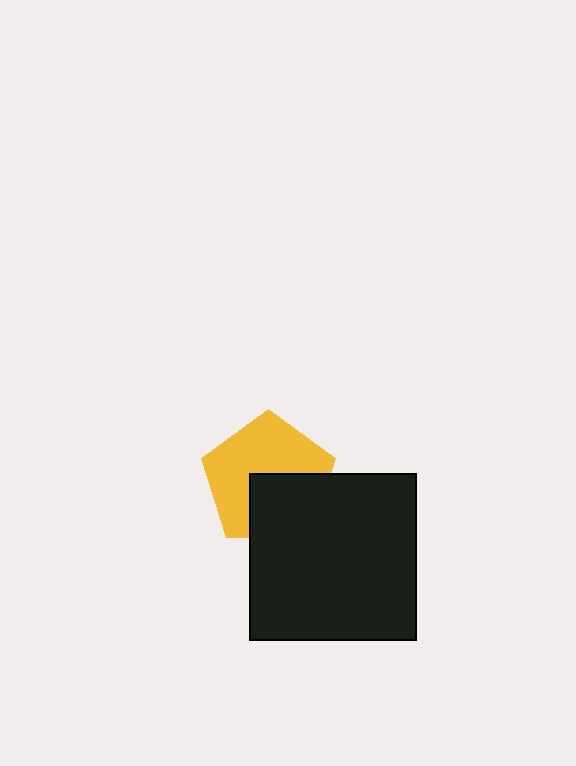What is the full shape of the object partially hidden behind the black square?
The partially hidden object is a yellow pentagon.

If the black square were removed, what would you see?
You would see the complete yellow pentagon.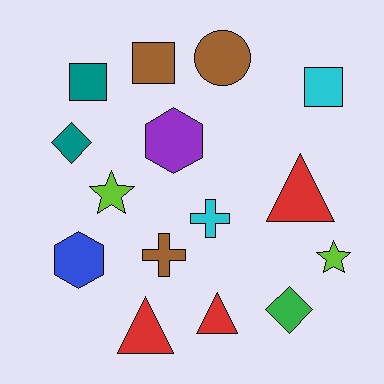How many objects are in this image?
There are 15 objects.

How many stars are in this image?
There are 2 stars.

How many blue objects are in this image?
There is 1 blue object.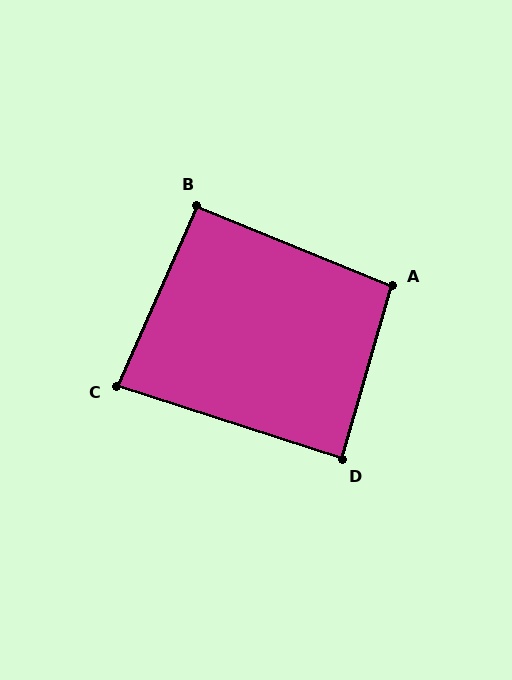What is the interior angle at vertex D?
Approximately 88 degrees (approximately right).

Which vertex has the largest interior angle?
A, at approximately 96 degrees.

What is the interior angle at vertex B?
Approximately 92 degrees (approximately right).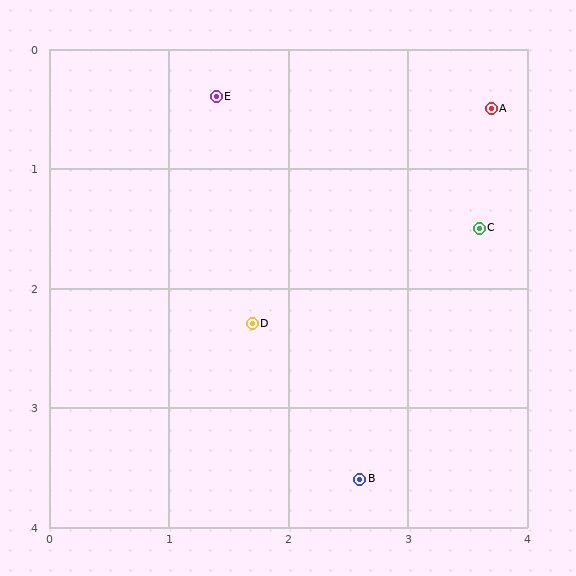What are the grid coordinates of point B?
Point B is at approximately (2.6, 3.6).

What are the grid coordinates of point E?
Point E is at approximately (1.4, 0.4).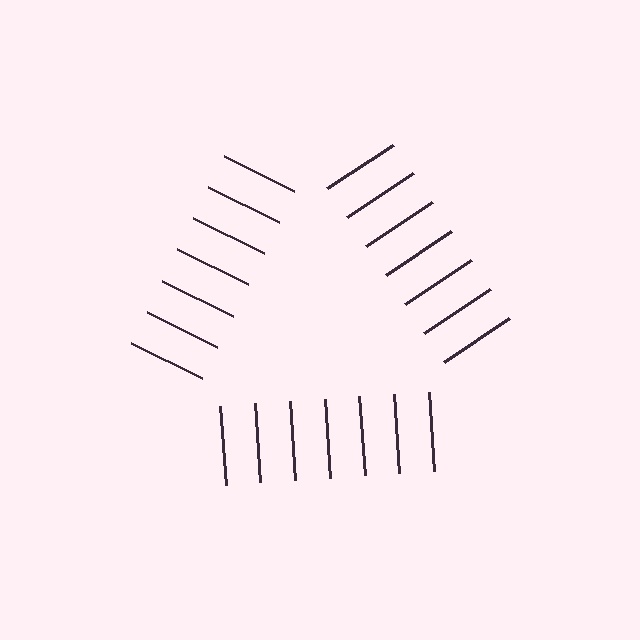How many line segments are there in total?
21 — 7 along each of the 3 edges.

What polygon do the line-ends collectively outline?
An illusory triangle — the line segments terminate on its edges but no continuous stroke is drawn.